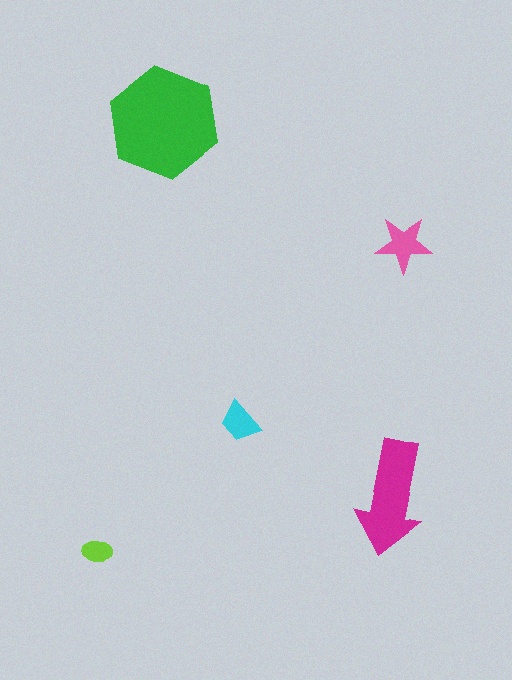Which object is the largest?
The green hexagon.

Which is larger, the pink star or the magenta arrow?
The magenta arrow.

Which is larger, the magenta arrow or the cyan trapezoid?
The magenta arrow.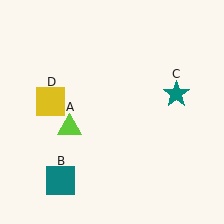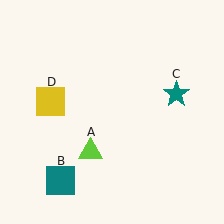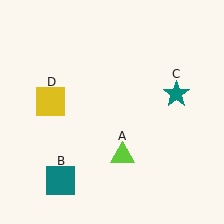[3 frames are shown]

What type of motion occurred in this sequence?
The lime triangle (object A) rotated counterclockwise around the center of the scene.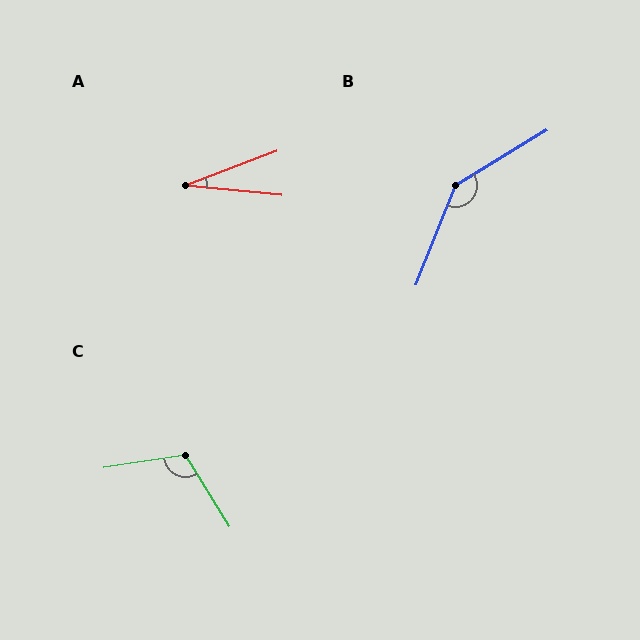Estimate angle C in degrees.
Approximately 113 degrees.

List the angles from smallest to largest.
A (26°), C (113°), B (143°).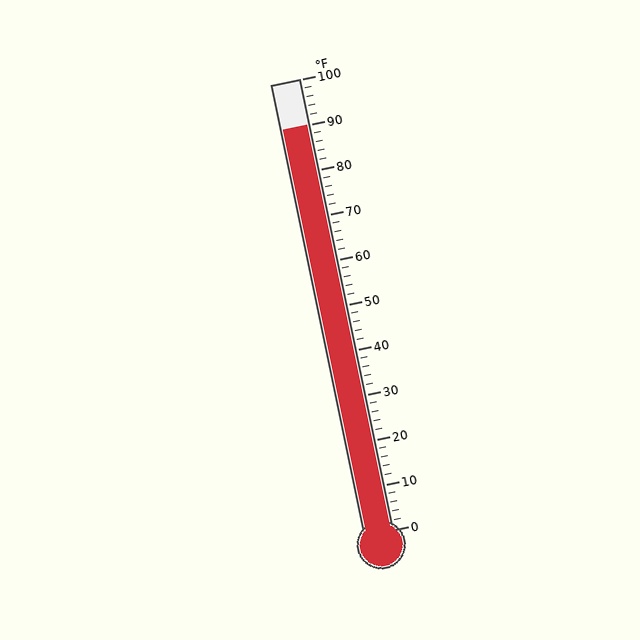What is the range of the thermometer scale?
The thermometer scale ranges from 0°F to 100°F.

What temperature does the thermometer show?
The thermometer shows approximately 90°F.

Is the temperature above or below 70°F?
The temperature is above 70°F.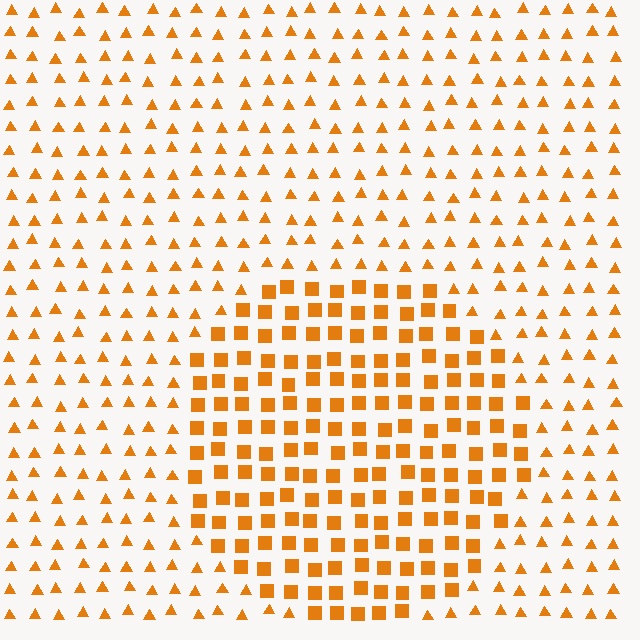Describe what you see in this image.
The image is filled with small orange elements arranged in a uniform grid. A circle-shaped region contains squares, while the surrounding area contains triangles. The boundary is defined purely by the change in element shape.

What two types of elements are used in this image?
The image uses squares inside the circle region and triangles outside it.